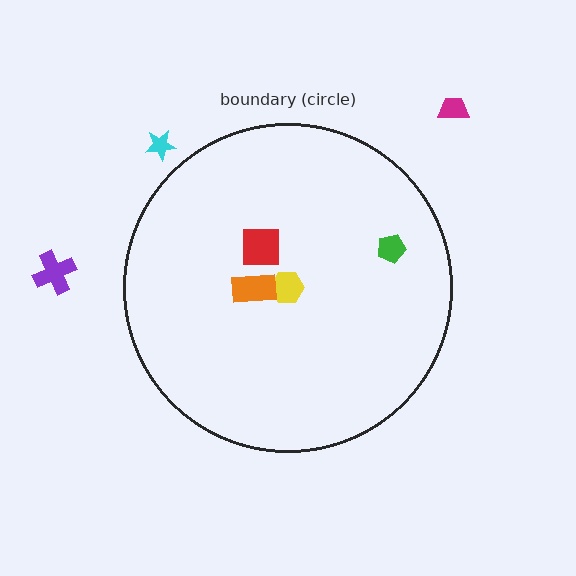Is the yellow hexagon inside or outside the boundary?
Inside.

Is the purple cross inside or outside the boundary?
Outside.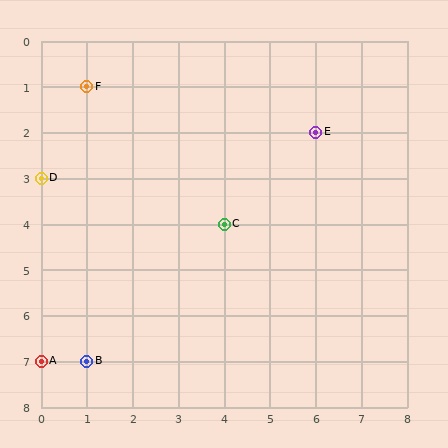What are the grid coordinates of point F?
Point F is at grid coordinates (1, 1).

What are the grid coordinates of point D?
Point D is at grid coordinates (0, 3).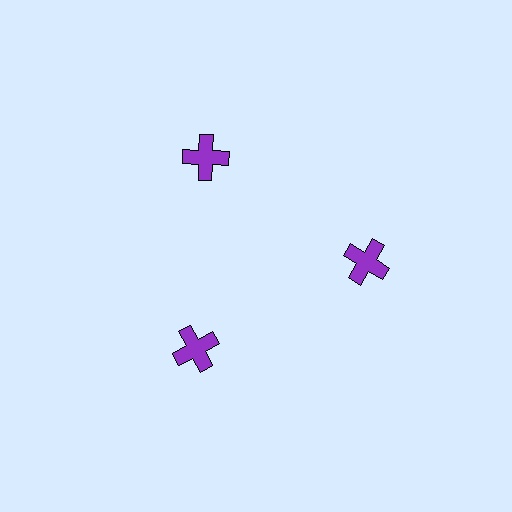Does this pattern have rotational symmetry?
Yes, this pattern has 3-fold rotational symmetry. It looks the same after rotating 120 degrees around the center.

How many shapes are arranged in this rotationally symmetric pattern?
There are 3 shapes, arranged in 3 groups of 1.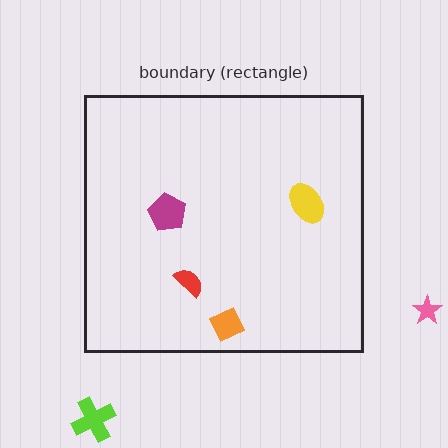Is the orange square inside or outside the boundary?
Inside.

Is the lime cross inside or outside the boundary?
Outside.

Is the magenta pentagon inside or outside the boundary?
Inside.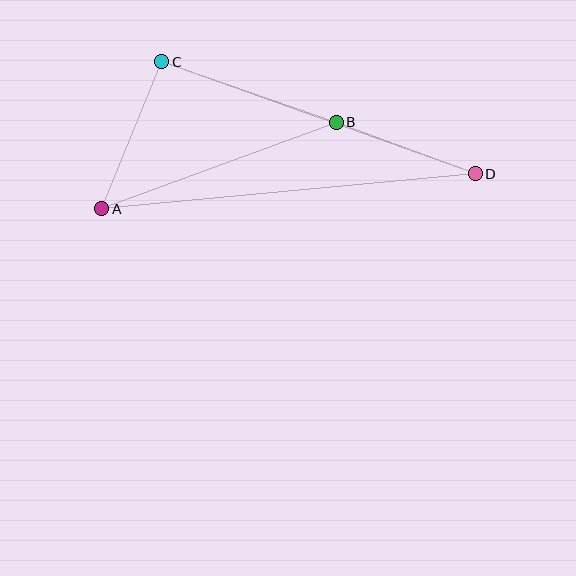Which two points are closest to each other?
Points B and D are closest to each other.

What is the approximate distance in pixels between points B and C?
The distance between B and C is approximately 185 pixels.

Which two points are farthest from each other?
Points A and D are farthest from each other.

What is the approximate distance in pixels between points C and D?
The distance between C and D is approximately 333 pixels.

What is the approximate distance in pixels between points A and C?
The distance between A and C is approximately 158 pixels.